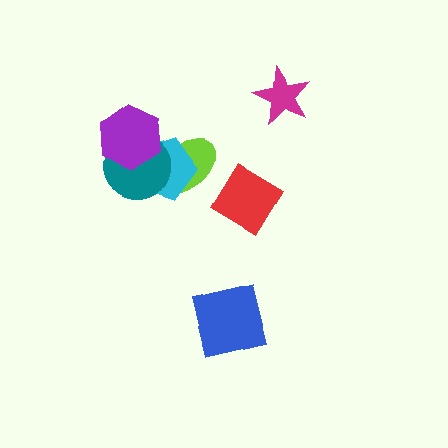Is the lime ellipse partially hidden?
Yes, it is partially covered by another shape.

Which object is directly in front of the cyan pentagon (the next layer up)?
The teal circle is directly in front of the cyan pentagon.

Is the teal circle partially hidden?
Yes, it is partially covered by another shape.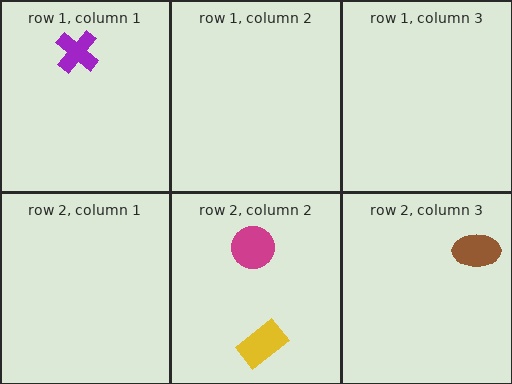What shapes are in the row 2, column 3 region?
The brown ellipse.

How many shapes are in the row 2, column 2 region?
2.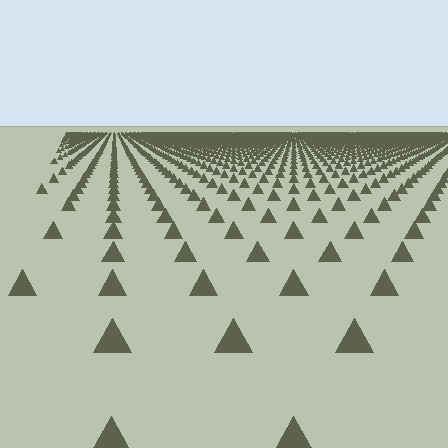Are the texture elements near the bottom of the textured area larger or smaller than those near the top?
Larger. Near the bottom, elements are closer to the viewer and appear at a bigger on-screen size.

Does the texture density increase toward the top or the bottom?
Density increases toward the top.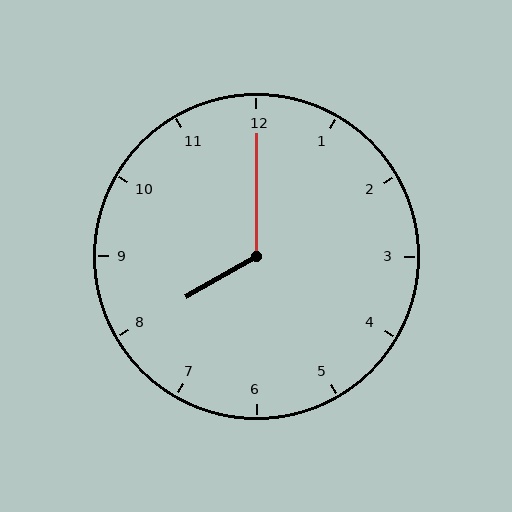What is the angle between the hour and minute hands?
Approximately 120 degrees.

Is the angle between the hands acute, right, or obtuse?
It is obtuse.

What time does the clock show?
8:00.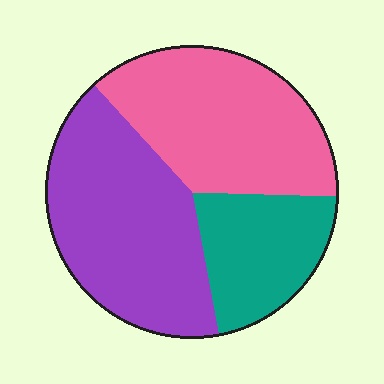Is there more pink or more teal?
Pink.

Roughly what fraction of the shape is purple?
Purple takes up about two fifths (2/5) of the shape.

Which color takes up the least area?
Teal, at roughly 20%.